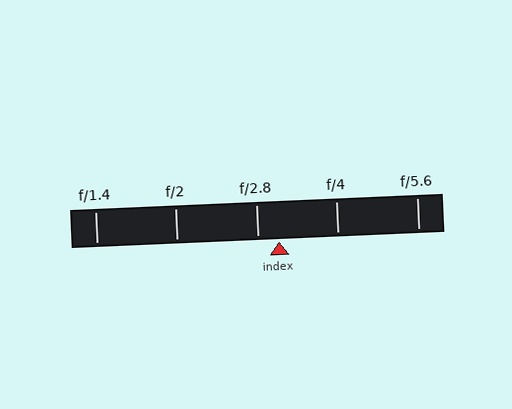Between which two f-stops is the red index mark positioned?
The index mark is between f/2.8 and f/4.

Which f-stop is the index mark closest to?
The index mark is closest to f/2.8.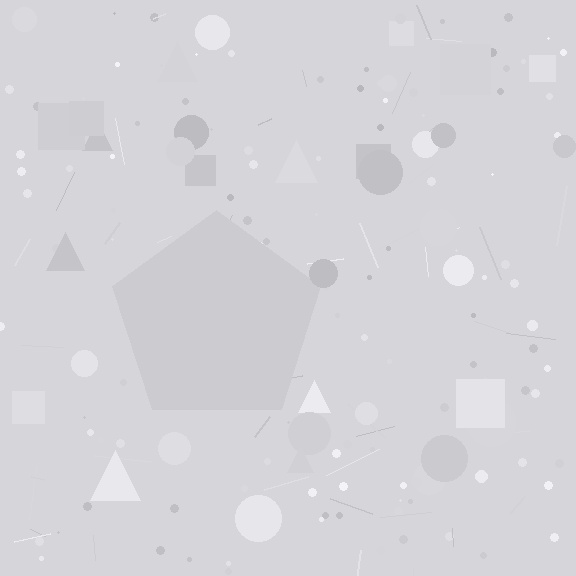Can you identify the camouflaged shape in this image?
The camouflaged shape is a pentagon.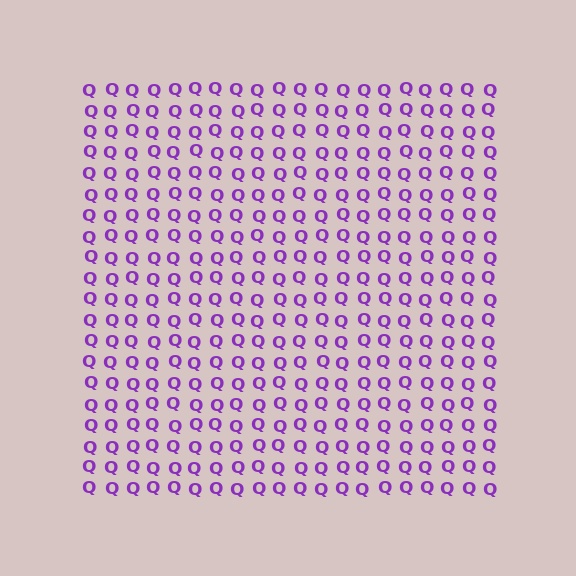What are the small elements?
The small elements are letter Q's.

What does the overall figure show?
The overall figure shows a square.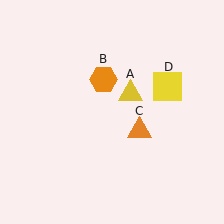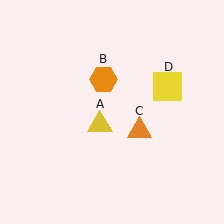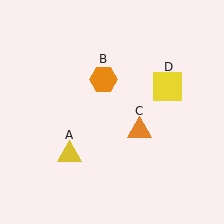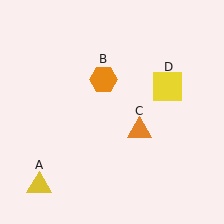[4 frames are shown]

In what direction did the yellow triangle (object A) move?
The yellow triangle (object A) moved down and to the left.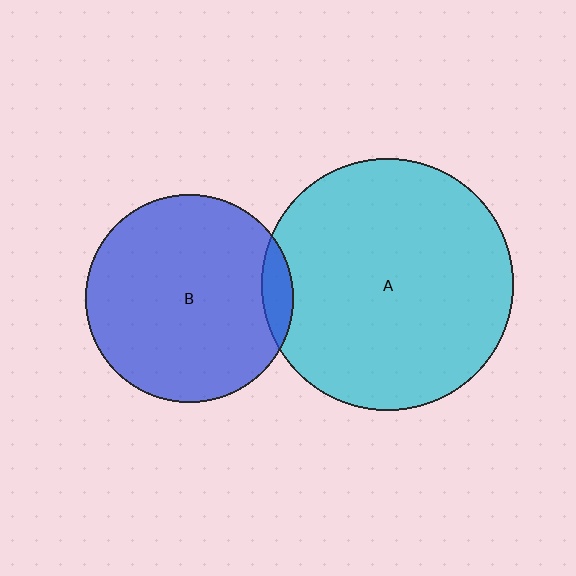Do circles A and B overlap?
Yes.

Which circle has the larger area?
Circle A (cyan).